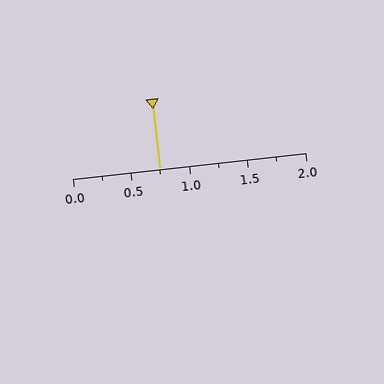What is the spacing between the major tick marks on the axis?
The major ticks are spaced 0.5 apart.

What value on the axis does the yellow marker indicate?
The marker indicates approximately 0.75.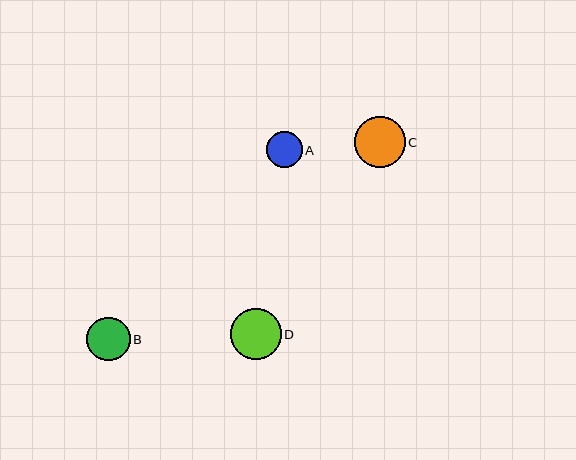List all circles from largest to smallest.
From largest to smallest: C, D, B, A.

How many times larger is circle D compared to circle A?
Circle D is approximately 1.4 times the size of circle A.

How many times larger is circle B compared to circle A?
Circle B is approximately 1.2 times the size of circle A.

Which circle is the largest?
Circle C is the largest with a size of approximately 51 pixels.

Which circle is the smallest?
Circle A is the smallest with a size of approximately 36 pixels.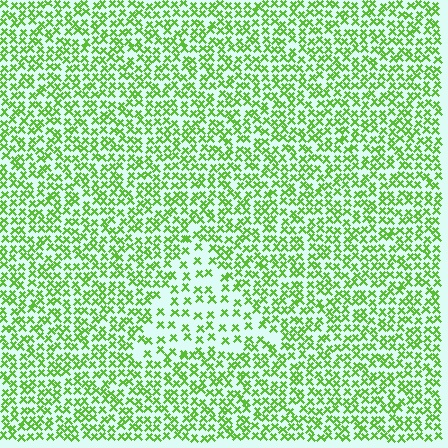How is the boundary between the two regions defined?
The boundary is defined by a change in element density (approximately 2.0x ratio). All elements are the same color, size, and shape.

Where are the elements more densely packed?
The elements are more densely packed outside the triangle boundary.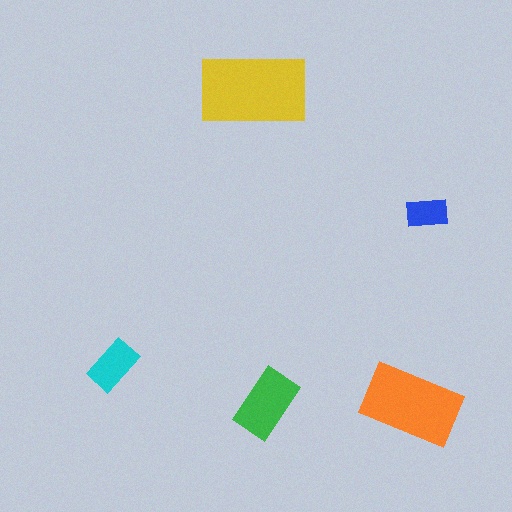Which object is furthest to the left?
The cyan rectangle is leftmost.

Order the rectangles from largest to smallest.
the yellow one, the orange one, the green one, the cyan one, the blue one.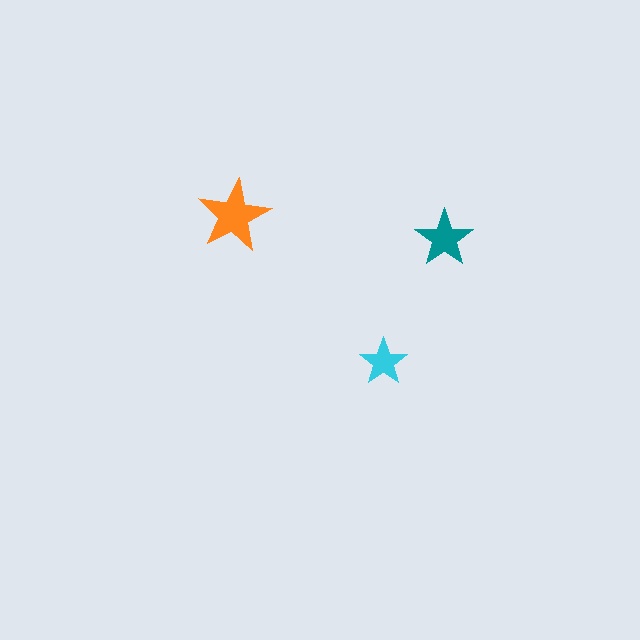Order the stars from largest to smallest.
the orange one, the teal one, the cyan one.